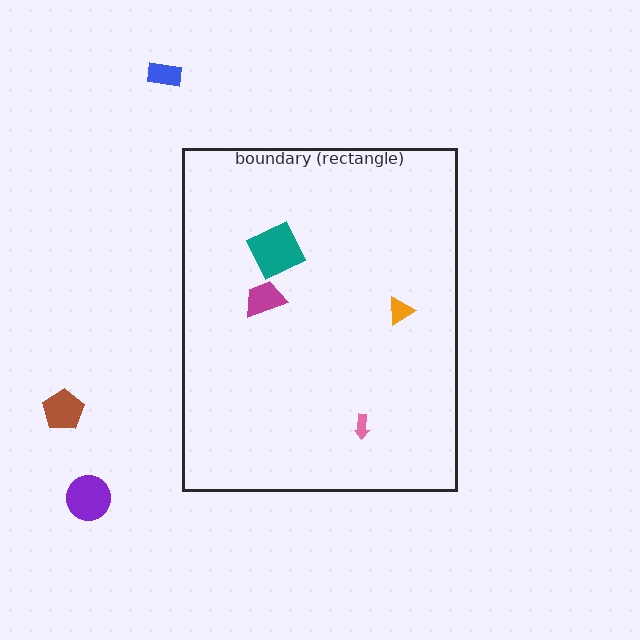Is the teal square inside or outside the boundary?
Inside.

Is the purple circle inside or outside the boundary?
Outside.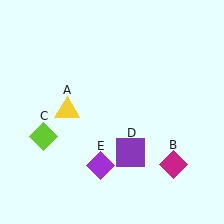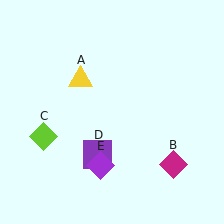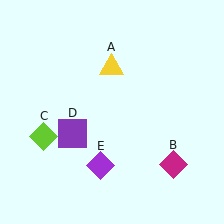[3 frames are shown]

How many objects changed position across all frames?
2 objects changed position: yellow triangle (object A), purple square (object D).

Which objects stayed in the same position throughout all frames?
Magenta diamond (object B) and lime diamond (object C) and purple diamond (object E) remained stationary.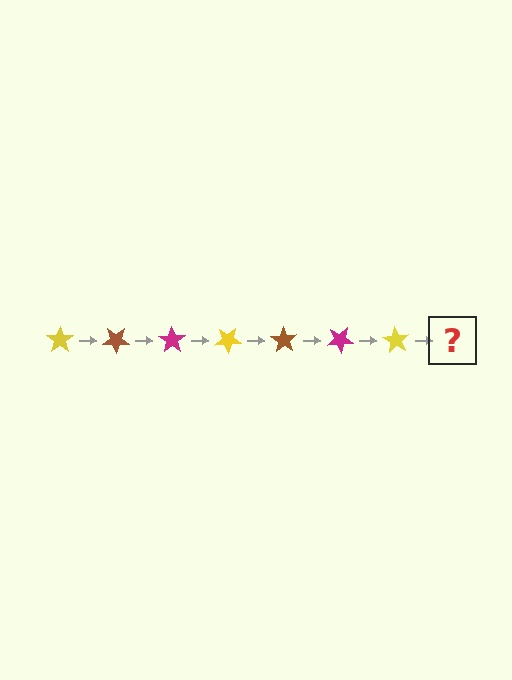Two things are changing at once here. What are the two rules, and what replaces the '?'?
The two rules are that it rotates 35 degrees each step and the color cycles through yellow, brown, and magenta. The '?' should be a brown star, rotated 245 degrees from the start.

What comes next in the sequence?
The next element should be a brown star, rotated 245 degrees from the start.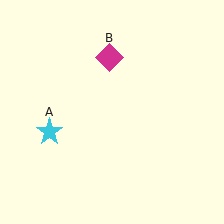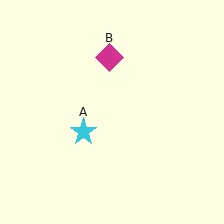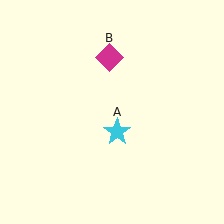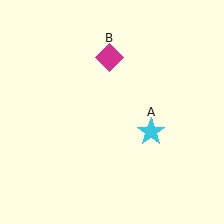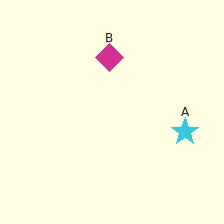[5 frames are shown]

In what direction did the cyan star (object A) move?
The cyan star (object A) moved right.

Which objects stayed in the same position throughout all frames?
Magenta diamond (object B) remained stationary.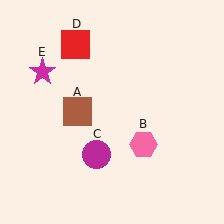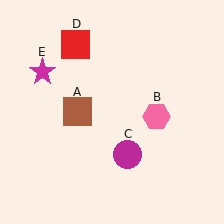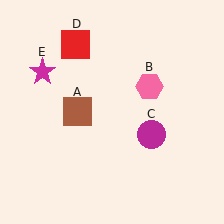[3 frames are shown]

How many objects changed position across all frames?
2 objects changed position: pink hexagon (object B), magenta circle (object C).